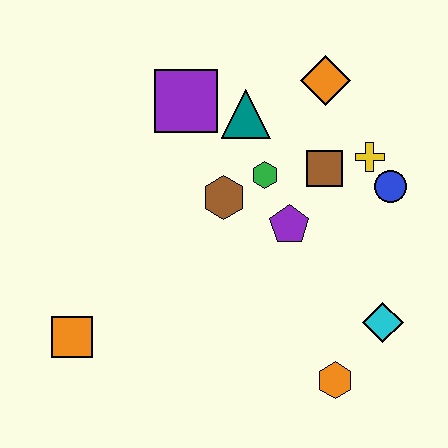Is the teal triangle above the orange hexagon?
Yes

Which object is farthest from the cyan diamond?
The orange square is farthest from the cyan diamond.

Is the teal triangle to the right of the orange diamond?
No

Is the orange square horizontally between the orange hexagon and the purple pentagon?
No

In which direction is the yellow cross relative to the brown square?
The yellow cross is to the right of the brown square.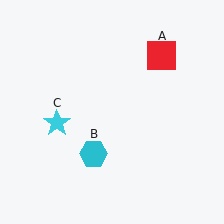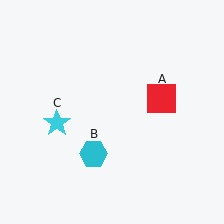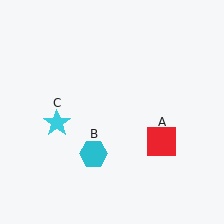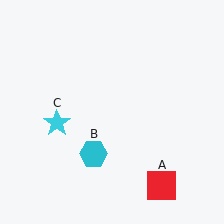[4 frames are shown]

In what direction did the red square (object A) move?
The red square (object A) moved down.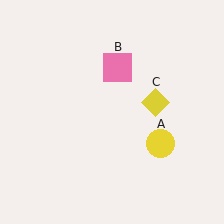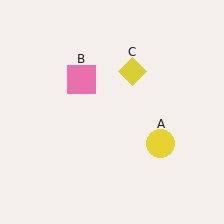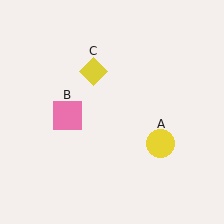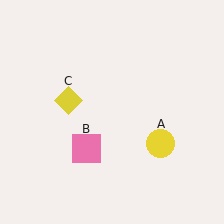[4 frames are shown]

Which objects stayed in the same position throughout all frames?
Yellow circle (object A) remained stationary.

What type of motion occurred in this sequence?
The pink square (object B), yellow diamond (object C) rotated counterclockwise around the center of the scene.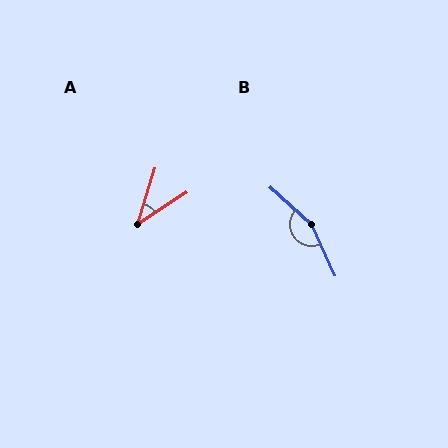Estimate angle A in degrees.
Approximately 39 degrees.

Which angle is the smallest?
A, at approximately 39 degrees.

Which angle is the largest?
B, at approximately 157 degrees.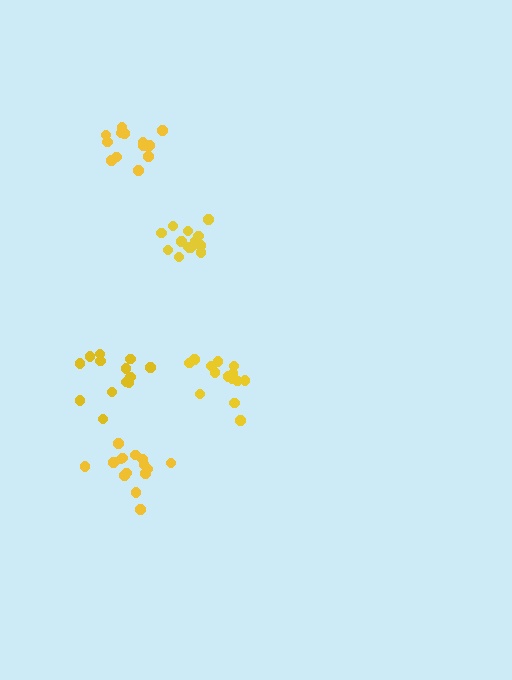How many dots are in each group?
Group 1: 14 dots, Group 2: 15 dots, Group 3: 13 dots, Group 4: 14 dots, Group 5: 14 dots (70 total).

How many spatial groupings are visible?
There are 5 spatial groupings.